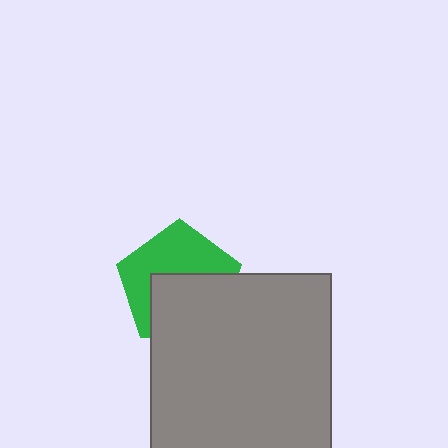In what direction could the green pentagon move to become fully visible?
The green pentagon could move up. That would shift it out from behind the gray square entirely.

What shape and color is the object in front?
The object in front is a gray square.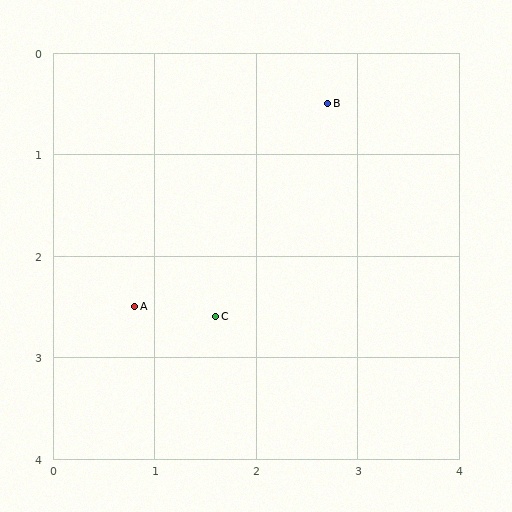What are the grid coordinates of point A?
Point A is at approximately (0.8, 2.5).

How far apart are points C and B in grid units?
Points C and B are about 2.4 grid units apart.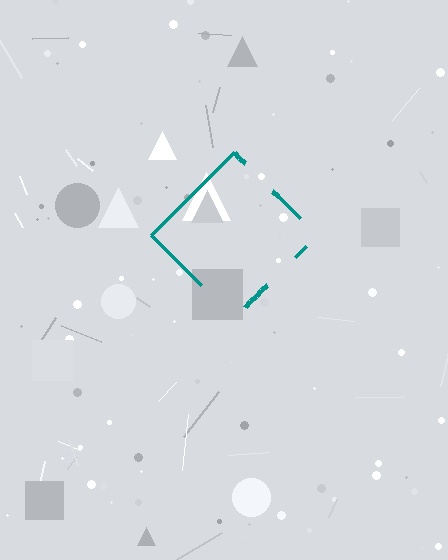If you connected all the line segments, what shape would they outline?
They would outline a diamond.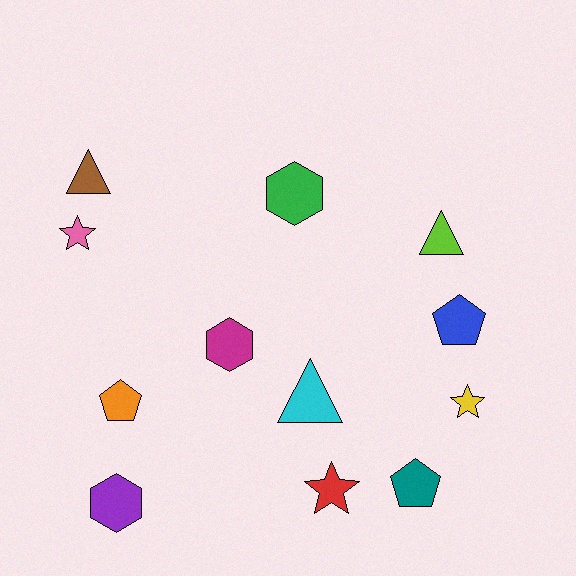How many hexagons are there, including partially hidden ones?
There are 3 hexagons.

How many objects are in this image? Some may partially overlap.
There are 12 objects.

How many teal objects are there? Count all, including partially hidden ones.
There is 1 teal object.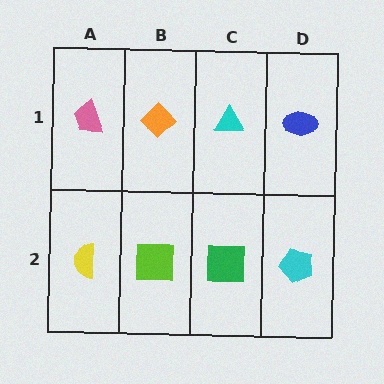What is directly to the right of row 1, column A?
An orange diamond.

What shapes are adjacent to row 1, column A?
A yellow semicircle (row 2, column A), an orange diamond (row 1, column B).